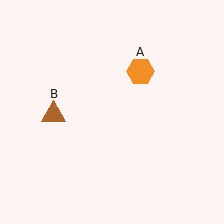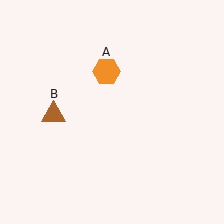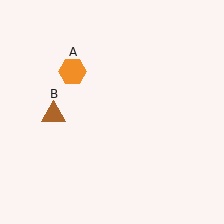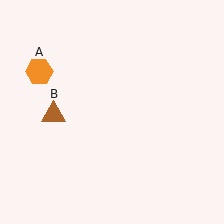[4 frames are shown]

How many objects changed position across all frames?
1 object changed position: orange hexagon (object A).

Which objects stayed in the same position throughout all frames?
Brown triangle (object B) remained stationary.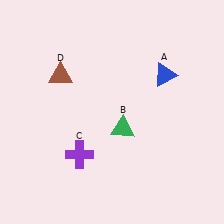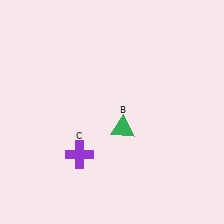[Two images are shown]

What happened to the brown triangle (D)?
The brown triangle (D) was removed in Image 2. It was in the top-left area of Image 1.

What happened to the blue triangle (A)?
The blue triangle (A) was removed in Image 2. It was in the top-right area of Image 1.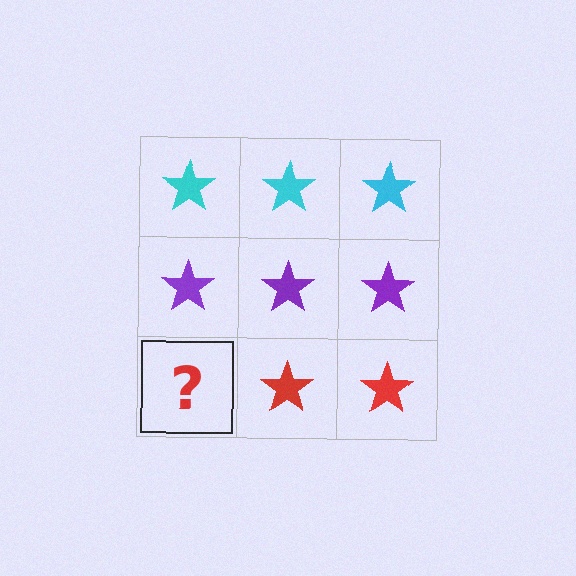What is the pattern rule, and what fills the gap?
The rule is that each row has a consistent color. The gap should be filled with a red star.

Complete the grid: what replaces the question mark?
The question mark should be replaced with a red star.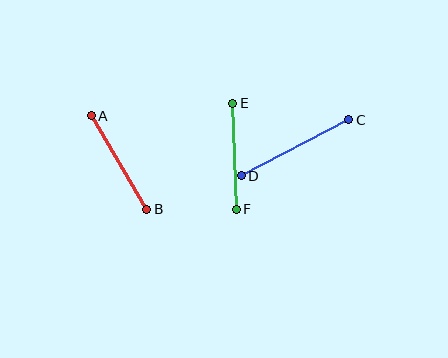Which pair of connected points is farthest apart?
Points C and D are farthest apart.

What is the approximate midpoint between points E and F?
The midpoint is at approximately (234, 156) pixels.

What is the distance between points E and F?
The distance is approximately 106 pixels.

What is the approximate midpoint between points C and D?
The midpoint is at approximately (295, 148) pixels.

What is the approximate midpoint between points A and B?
The midpoint is at approximately (119, 162) pixels.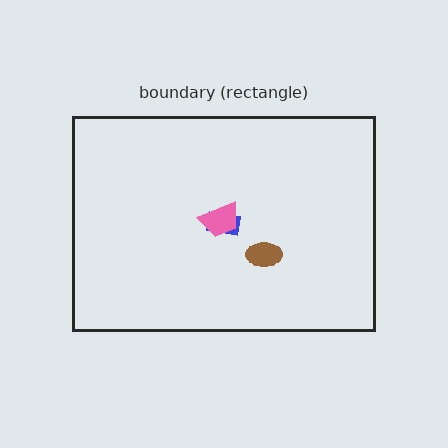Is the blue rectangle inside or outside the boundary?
Inside.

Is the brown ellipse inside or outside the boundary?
Inside.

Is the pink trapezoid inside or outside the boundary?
Inside.